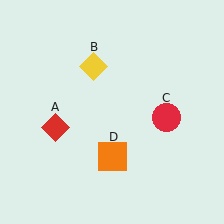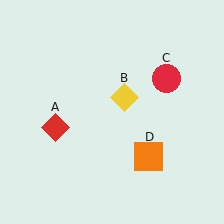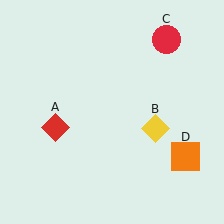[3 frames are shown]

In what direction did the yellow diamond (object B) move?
The yellow diamond (object B) moved down and to the right.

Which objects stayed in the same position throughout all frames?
Red diamond (object A) remained stationary.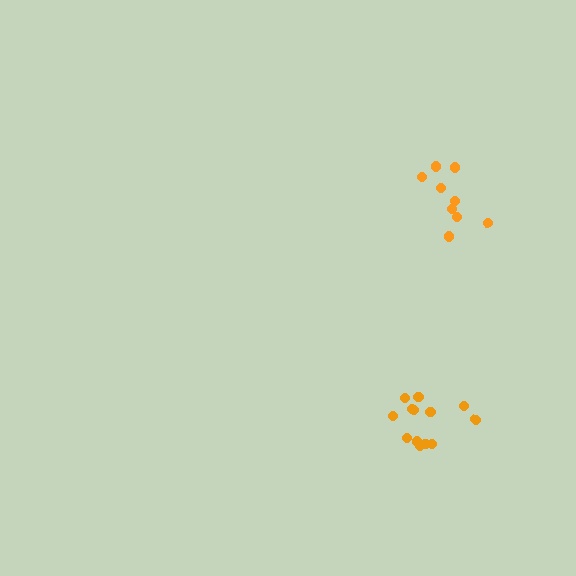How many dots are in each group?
Group 1: 9 dots, Group 2: 13 dots (22 total).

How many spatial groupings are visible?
There are 2 spatial groupings.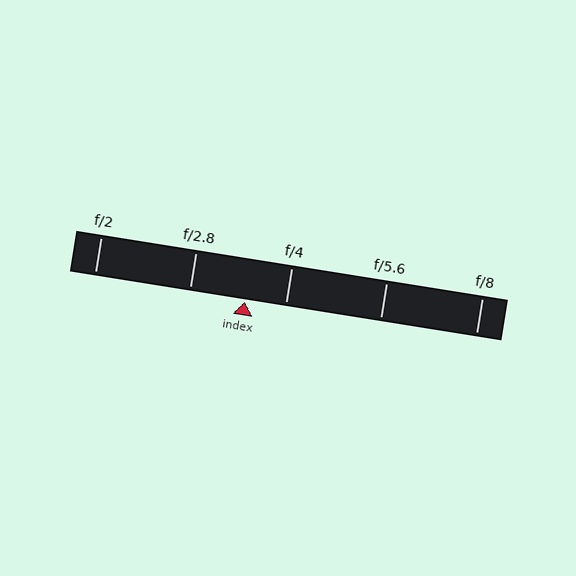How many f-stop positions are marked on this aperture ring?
There are 5 f-stop positions marked.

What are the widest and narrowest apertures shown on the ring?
The widest aperture shown is f/2 and the narrowest is f/8.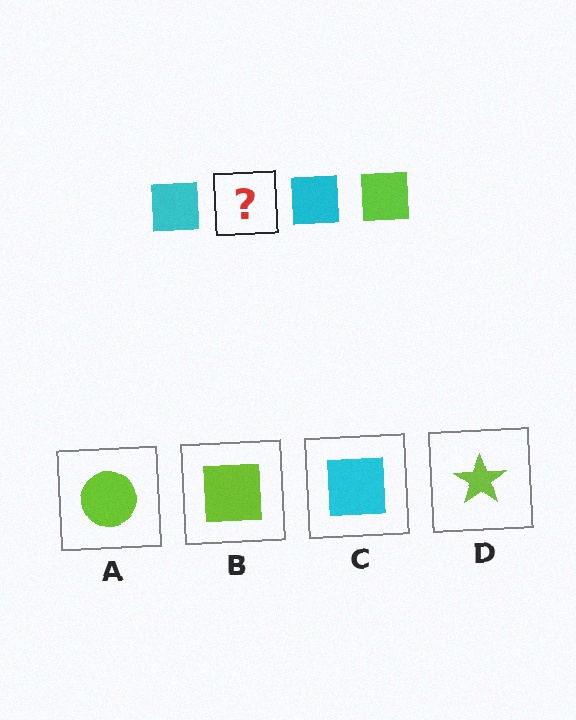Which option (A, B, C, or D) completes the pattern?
B.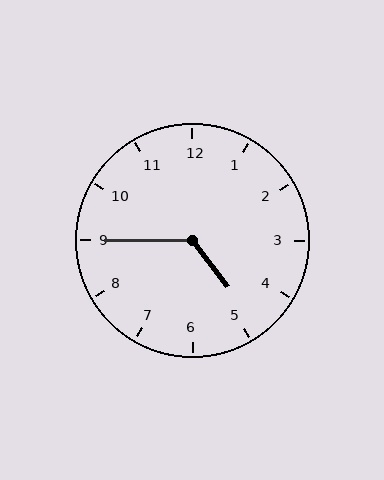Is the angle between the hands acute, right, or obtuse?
It is obtuse.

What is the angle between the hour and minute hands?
Approximately 128 degrees.